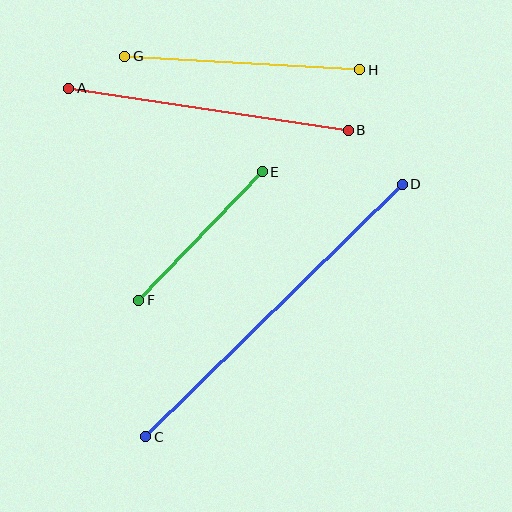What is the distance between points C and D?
The distance is approximately 360 pixels.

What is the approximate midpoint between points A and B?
The midpoint is at approximately (208, 109) pixels.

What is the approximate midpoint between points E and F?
The midpoint is at approximately (200, 236) pixels.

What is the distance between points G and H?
The distance is approximately 235 pixels.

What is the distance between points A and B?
The distance is approximately 282 pixels.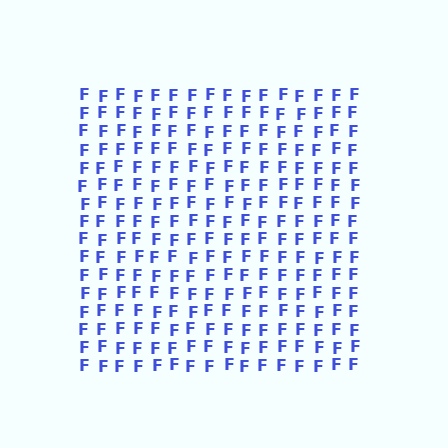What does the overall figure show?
The overall figure shows a square.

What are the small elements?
The small elements are letter F's.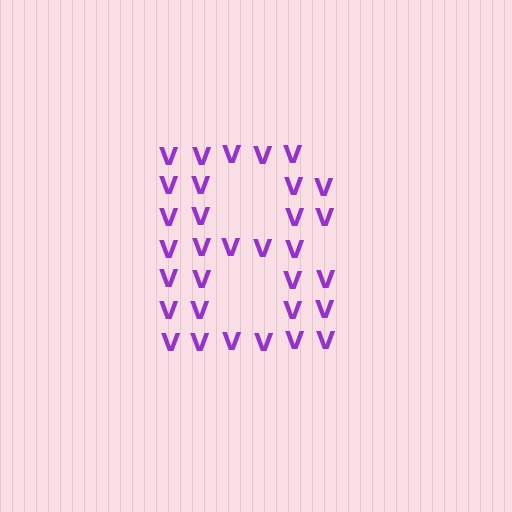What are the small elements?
The small elements are letter V's.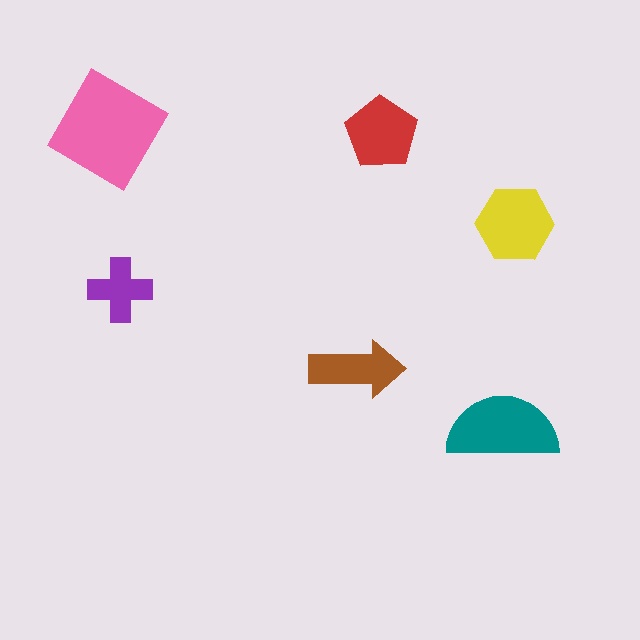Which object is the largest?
The pink diamond.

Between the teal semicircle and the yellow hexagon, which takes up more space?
The teal semicircle.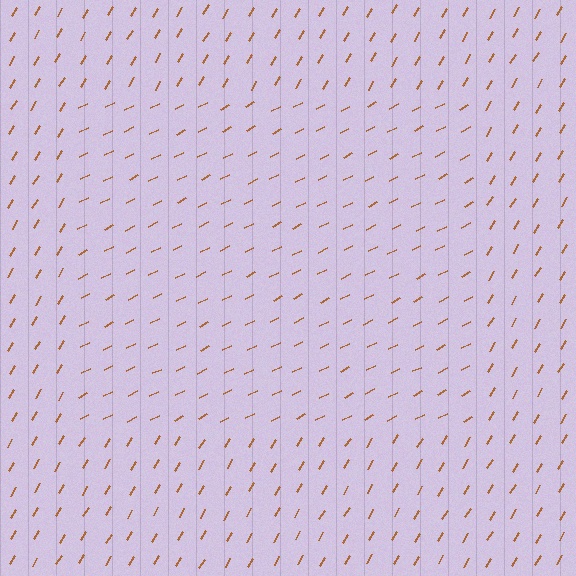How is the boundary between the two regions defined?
The boundary is defined purely by a change in line orientation (approximately 32 degrees difference). All lines are the same color and thickness.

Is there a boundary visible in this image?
Yes, there is a texture boundary formed by a change in line orientation.